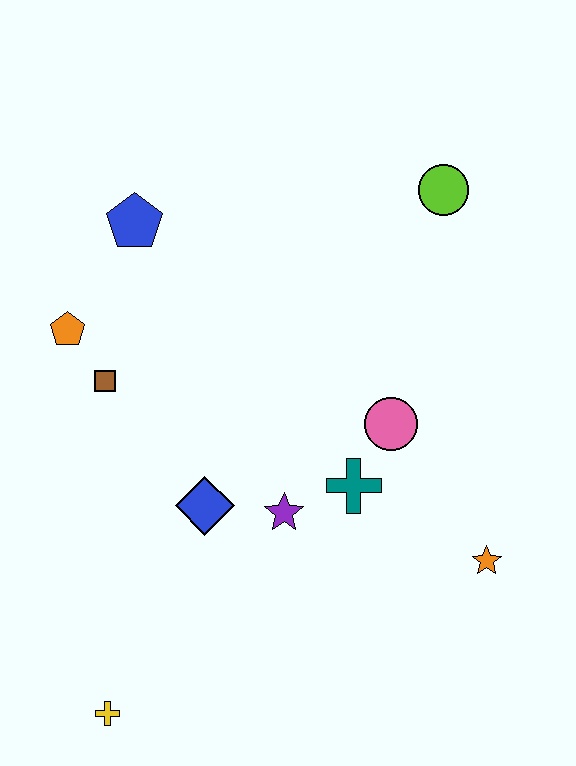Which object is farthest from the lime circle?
The yellow cross is farthest from the lime circle.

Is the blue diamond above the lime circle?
No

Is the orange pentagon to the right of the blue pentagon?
No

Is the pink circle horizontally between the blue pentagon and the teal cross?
No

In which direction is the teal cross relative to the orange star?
The teal cross is to the left of the orange star.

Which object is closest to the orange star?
The teal cross is closest to the orange star.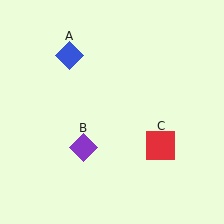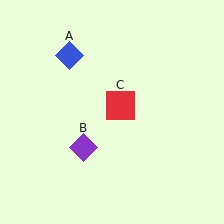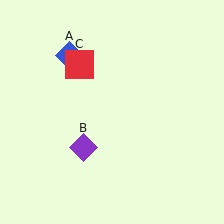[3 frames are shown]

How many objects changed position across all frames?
1 object changed position: red square (object C).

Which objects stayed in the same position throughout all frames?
Blue diamond (object A) and purple diamond (object B) remained stationary.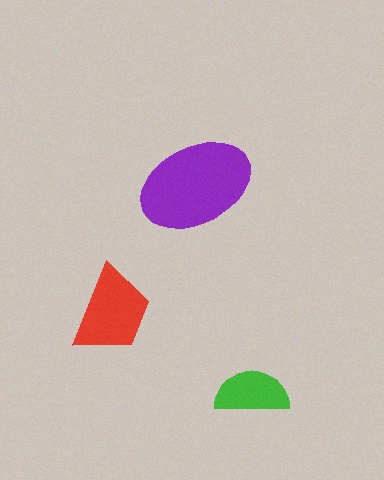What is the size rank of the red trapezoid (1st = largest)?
2nd.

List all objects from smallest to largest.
The green semicircle, the red trapezoid, the purple ellipse.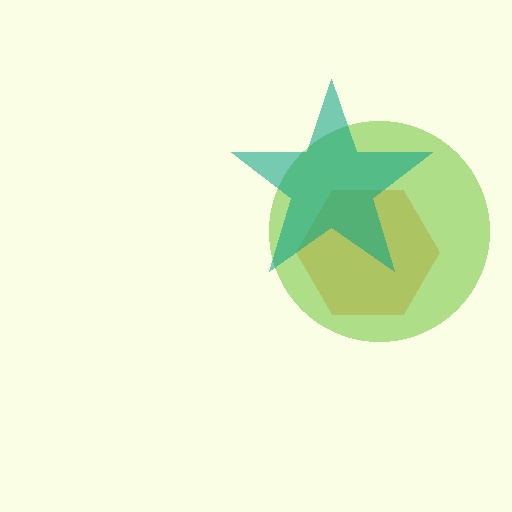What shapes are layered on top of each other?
The layered shapes are: an orange hexagon, a lime circle, a teal star.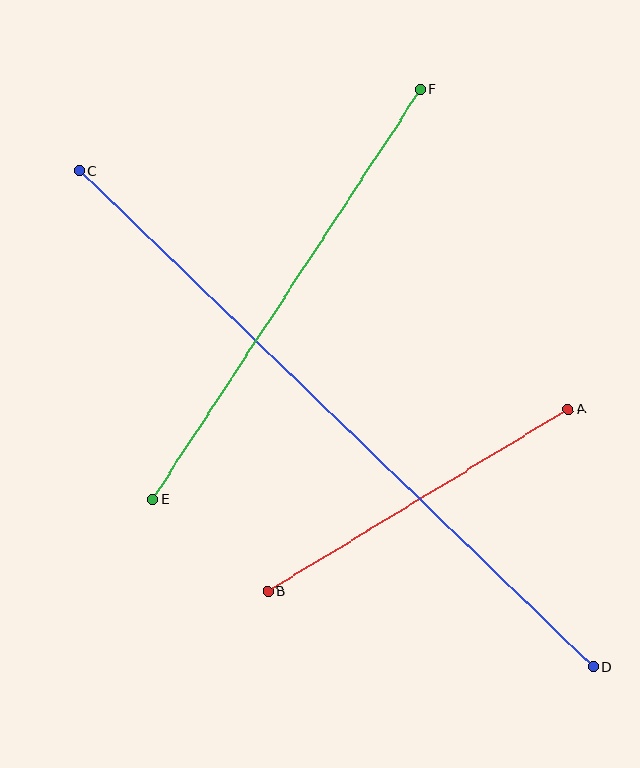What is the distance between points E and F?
The distance is approximately 490 pixels.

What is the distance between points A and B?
The distance is approximately 351 pixels.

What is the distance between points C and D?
The distance is approximately 714 pixels.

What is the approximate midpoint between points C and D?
The midpoint is at approximately (336, 419) pixels.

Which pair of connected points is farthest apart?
Points C and D are farthest apart.